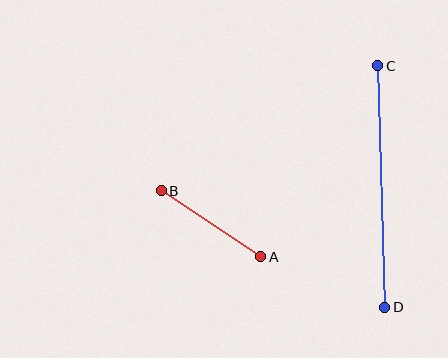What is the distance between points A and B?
The distance is approximately 119 pixels.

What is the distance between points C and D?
The distance is approximately 241 pixels.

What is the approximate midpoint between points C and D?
The midpoint is at approximately (381, 186) pixels.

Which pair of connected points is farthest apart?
Points C and D are farthest apart.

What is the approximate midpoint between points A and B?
The midpoint is at approximately (211, 224) pixels.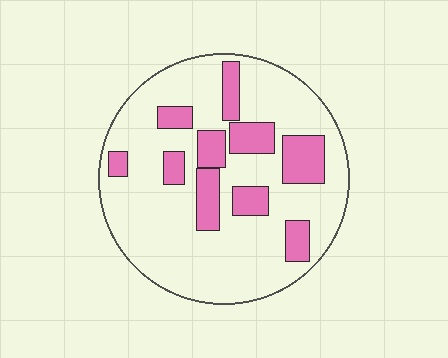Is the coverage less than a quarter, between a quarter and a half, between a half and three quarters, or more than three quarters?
Less than a quarter.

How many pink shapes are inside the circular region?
10.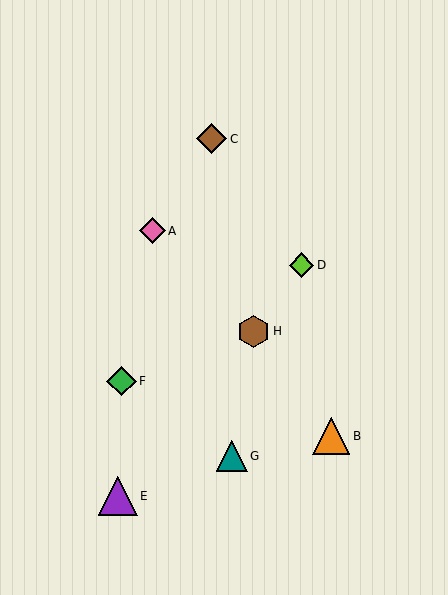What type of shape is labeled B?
Shape B is an orange triangle.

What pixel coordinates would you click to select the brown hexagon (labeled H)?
Click at (254, 331) to select the brown hexagon H.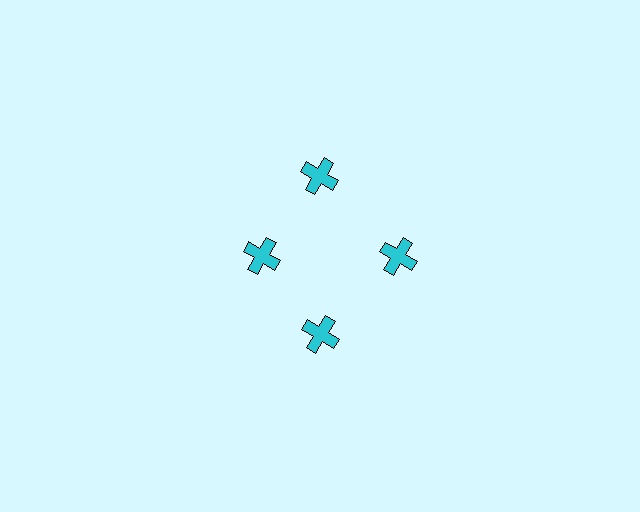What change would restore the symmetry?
The symmetry would be restored by moving it outward, back onto the ring so that all 4 crosses sit at equal angles and equal distance from the center.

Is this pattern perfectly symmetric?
No. The 4 cyan crosses are arranged in a ring, but one element near the 9 o'clock position is pulled inward toward the center, breaking the 4-fold rotational symmetry.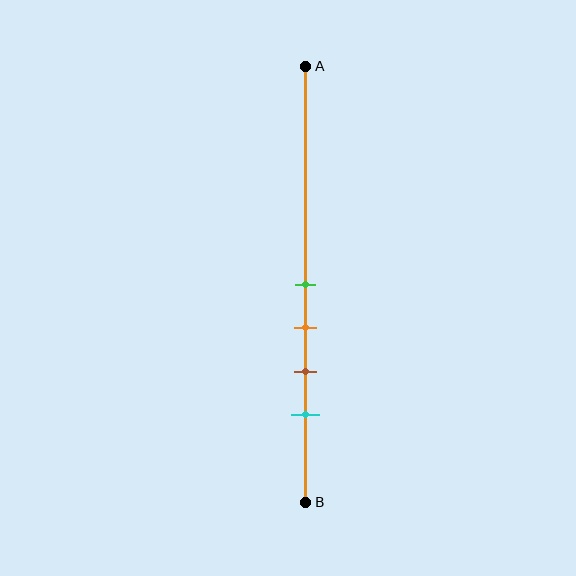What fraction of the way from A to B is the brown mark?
The brown mark is approximately 70% (0.7) of the way from A to B.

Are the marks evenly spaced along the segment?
Yes, the marks are approximately evenly spaced.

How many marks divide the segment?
There are 4 marks dividing the segment.